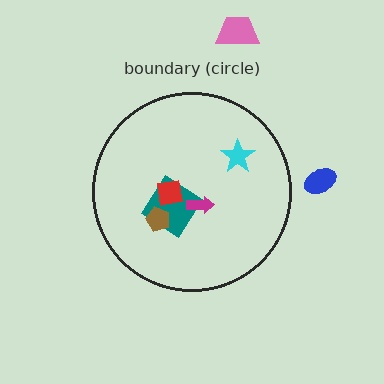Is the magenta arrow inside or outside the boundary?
Inside.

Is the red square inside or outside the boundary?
Inside.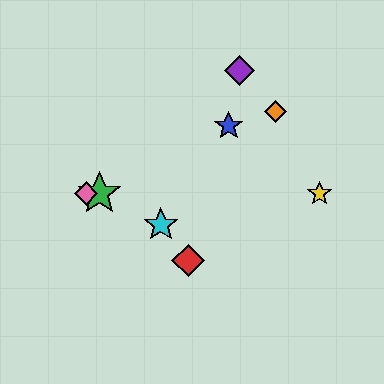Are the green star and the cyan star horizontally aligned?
No, the green star is at y≈193 and the cyan star is at y≈225.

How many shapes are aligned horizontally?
3 shapes (the green star, the yellow star, the pink diamond) are aligned horizontally.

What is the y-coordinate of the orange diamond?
The orange diamond is at y≈111.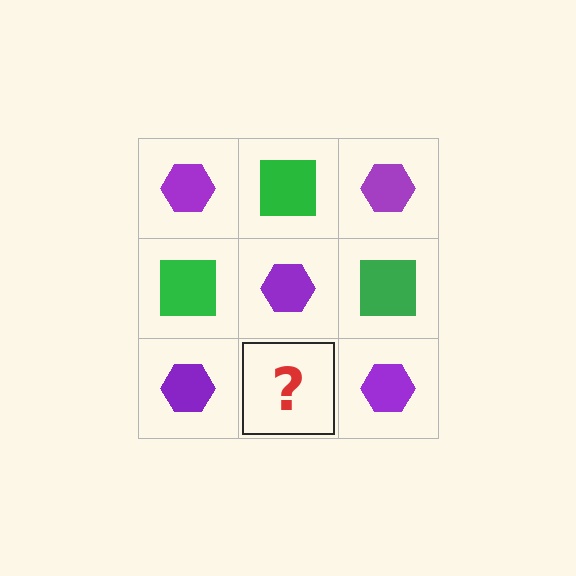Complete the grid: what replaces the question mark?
The question mark should be replaced with a green square.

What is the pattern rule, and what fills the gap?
The rule is that it alternates purple hexagon and green square in a checkerboard pattern. The gap should be filled with a green square.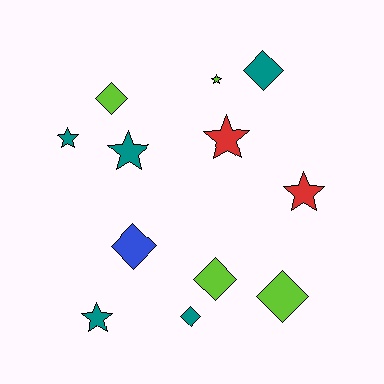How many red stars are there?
There are 2 red stars.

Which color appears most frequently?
Teal, with 5 objects.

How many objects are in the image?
There are 12 objects.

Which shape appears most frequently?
Diamond, with 6 objects.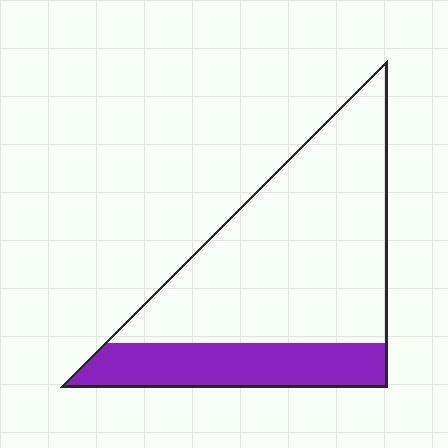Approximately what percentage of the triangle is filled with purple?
Approximately 25%.